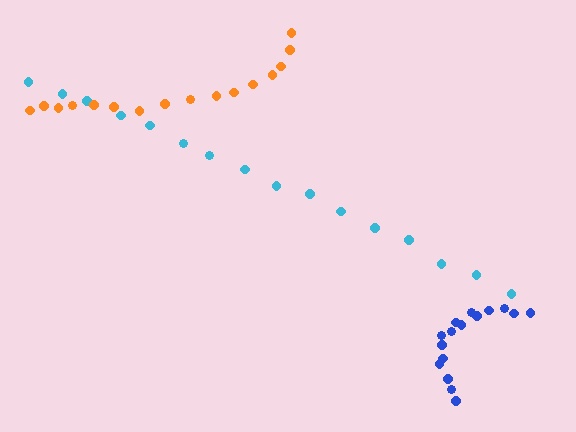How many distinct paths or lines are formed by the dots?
There are 3 distinct paths.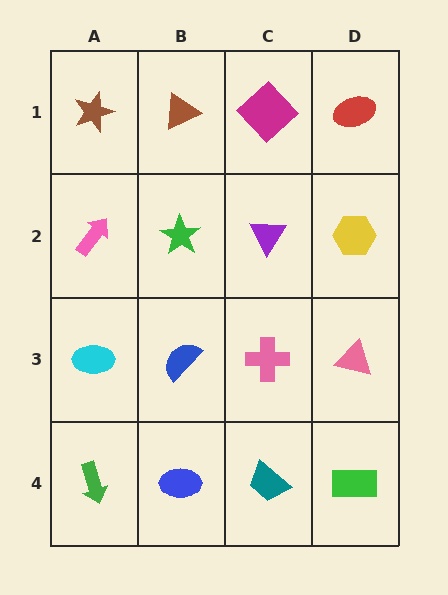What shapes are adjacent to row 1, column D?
A yellow hexagon (row 2, column D), a magenta diamond (row 1, column C).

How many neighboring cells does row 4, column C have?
3.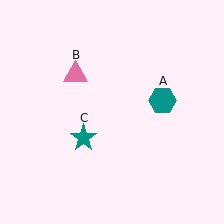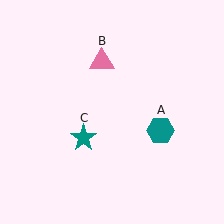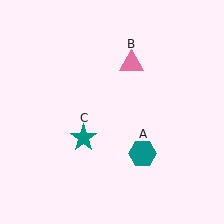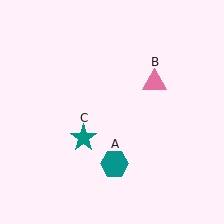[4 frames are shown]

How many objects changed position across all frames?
2 objects changed position: teal hexagon (object A), pink triangle (object B).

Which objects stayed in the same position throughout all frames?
Teal star (object C) remained stationary.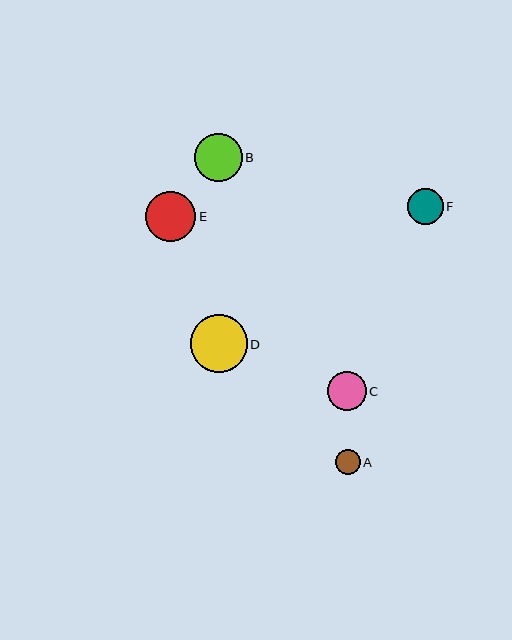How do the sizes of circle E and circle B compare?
Circle E and circle B are approximately the same size.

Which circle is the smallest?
Circle A is the smallest with a size of approximately 25 pixels.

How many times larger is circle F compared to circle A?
Circle F is approximately 1.4 times the size of circle A.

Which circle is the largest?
Circle D is the largest with a size of approximately 57 pixels.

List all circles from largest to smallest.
From largest to smallest: D, E, B, C, F, A.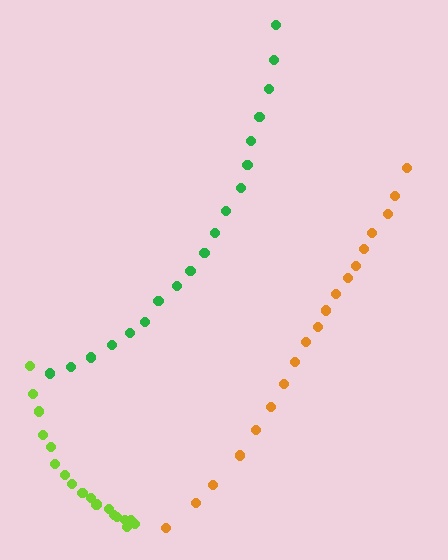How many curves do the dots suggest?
There are 3 distinct paths.